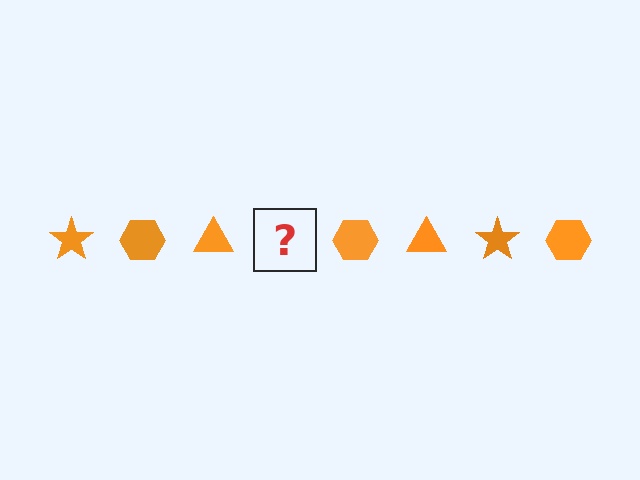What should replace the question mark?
The question mark should be replaced with an orange star.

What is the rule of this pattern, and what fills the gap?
The rule is that the pattern cycles through star, hexagon, triangle shapes in orange. The gap should be filled with an orange star.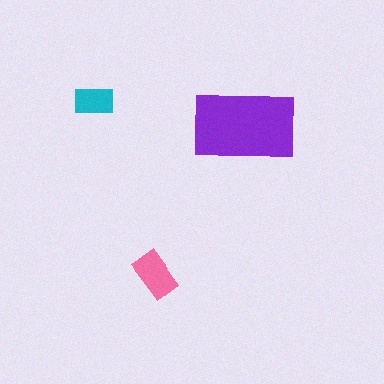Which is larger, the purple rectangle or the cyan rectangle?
The purple one.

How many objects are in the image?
There are 3 objects in the image.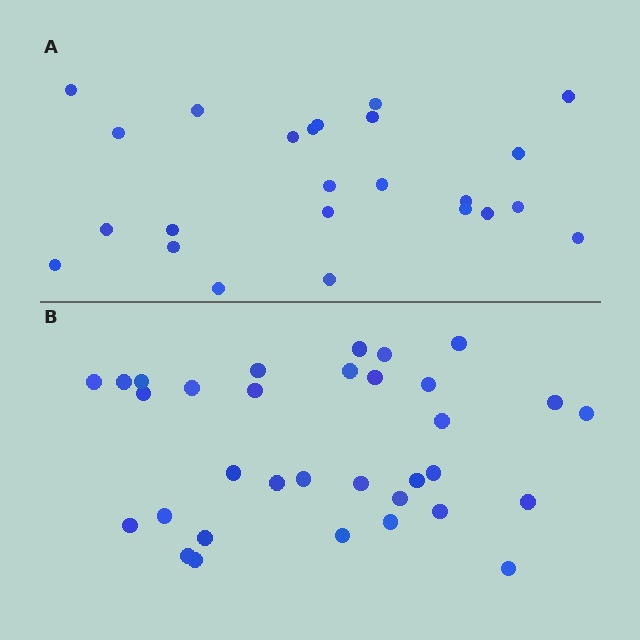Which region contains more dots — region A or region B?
Region B (the bottom region) has more dots.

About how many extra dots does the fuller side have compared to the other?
Region B has roughly 8 or so more dots than region A.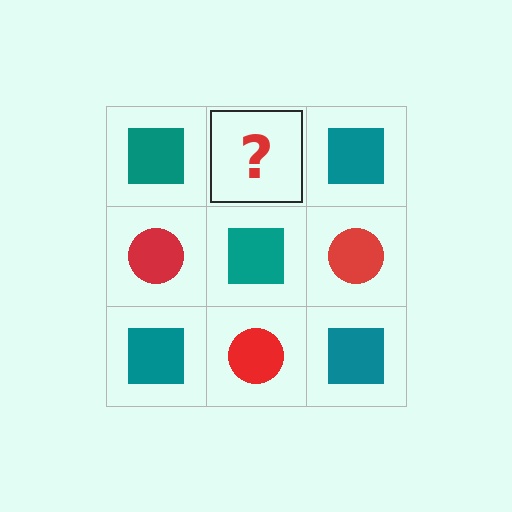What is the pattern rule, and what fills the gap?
The rule is that it alternates teal square and red circle in a checkerboard pattern. The gap should be filled with a red circle.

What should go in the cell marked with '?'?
The missing cell should contain a red circle.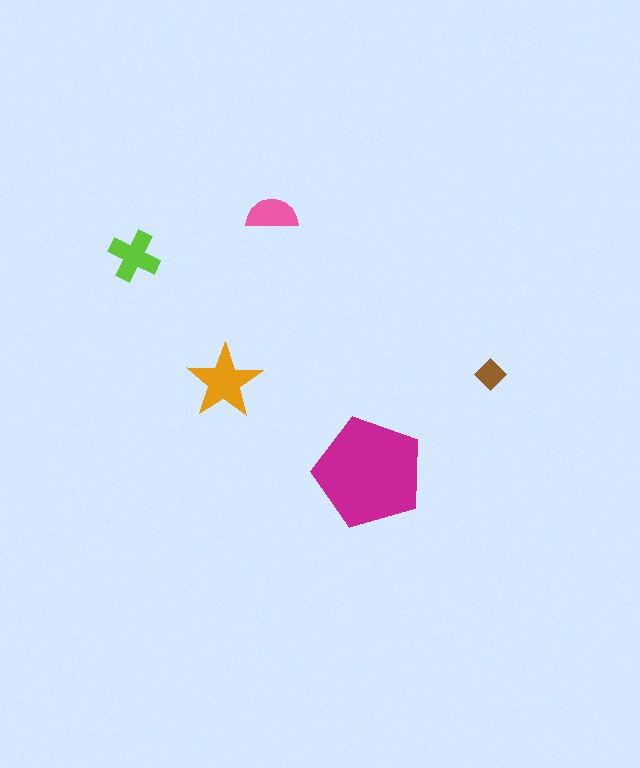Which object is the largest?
The magenta pentagon.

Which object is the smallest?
The brown diamond.